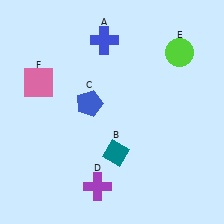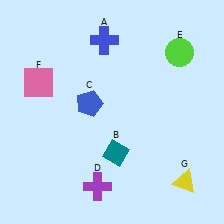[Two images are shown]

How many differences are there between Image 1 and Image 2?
There is 1 difference between the two images.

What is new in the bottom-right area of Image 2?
A yellow triangle (G) was added in the bottom-right area of Image 2.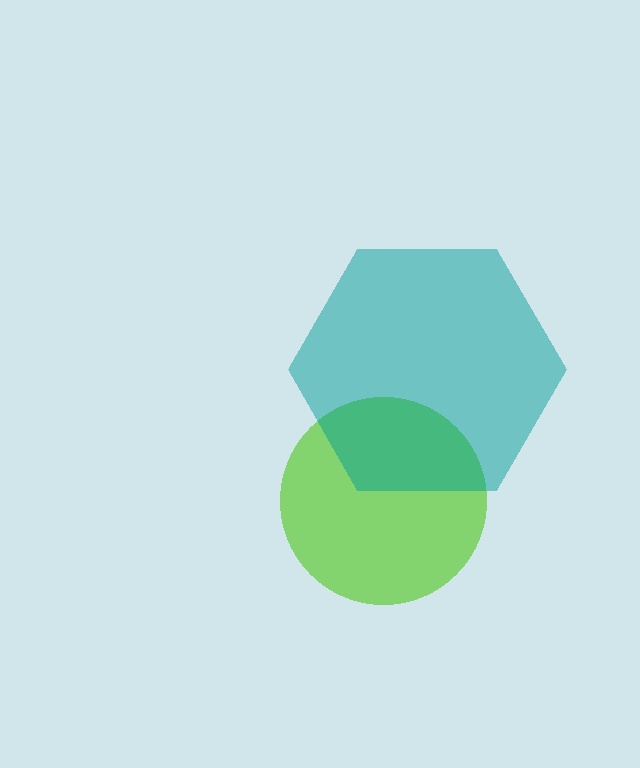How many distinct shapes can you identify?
There are 2 distinct shapes: a lime circle, a teal hexagon.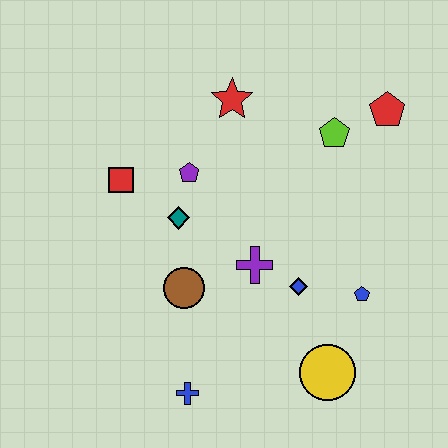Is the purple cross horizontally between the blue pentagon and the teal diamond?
Yes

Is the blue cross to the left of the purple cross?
Yes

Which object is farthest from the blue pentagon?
The red square is farthest from the blue pentagon.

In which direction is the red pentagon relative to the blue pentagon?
The red pentagon is above the blue pentagon.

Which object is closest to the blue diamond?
The purple cross is closest to the blue diamond.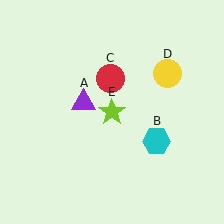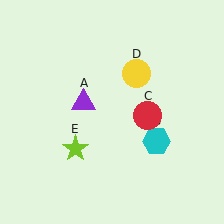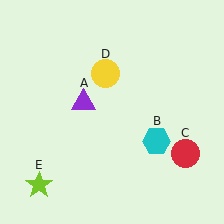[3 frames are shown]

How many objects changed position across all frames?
3 objects changed position: red circle (object C), yellow circle (object D), lime star (object E).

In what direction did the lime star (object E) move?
The lime star (object E) moved down and to the left.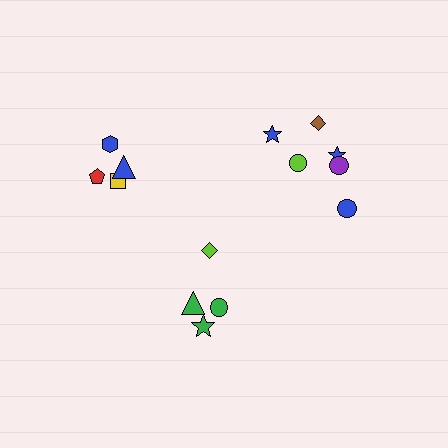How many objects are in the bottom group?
There are 4 objects.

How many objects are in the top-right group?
There are 6 objects.